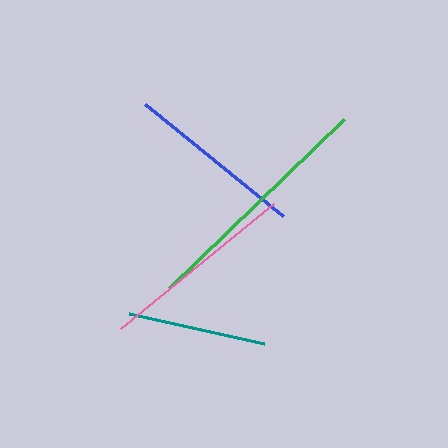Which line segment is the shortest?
The teal line is the shortest at approximately 138 pixels.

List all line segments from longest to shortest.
From longest to shortest: green, pink, blue, teal.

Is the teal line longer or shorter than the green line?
The green line is longer than the teal line.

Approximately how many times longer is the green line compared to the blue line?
The green line is approximately 1.4 times the length of the blue line.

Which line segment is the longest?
The green line is the longest at approximately 243 pixels.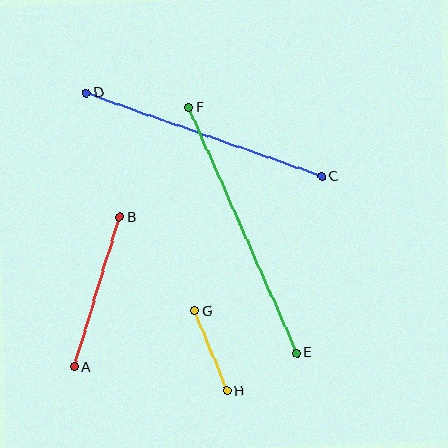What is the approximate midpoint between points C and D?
The midpoint is at approximately (204, 134) pixels.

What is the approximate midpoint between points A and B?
The midpoint is at approximately (97, 292) pixels.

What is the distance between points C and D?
The distance is approximately 250 pixels.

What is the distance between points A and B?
The distance is approximately 156 pixels.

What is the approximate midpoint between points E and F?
The midpoint is at approximately (243, 230) pixels.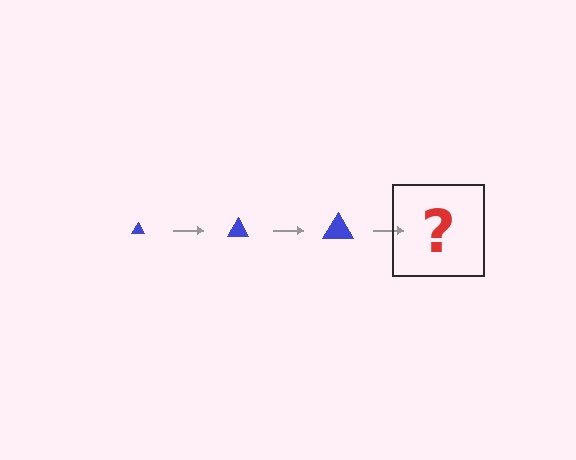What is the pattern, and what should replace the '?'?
The pattern is that the triangle gets progressively larger each step. The '?' should be a blue triangle, larger than the previous one.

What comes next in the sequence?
The next element should be a blue triangle, larger than the previous one.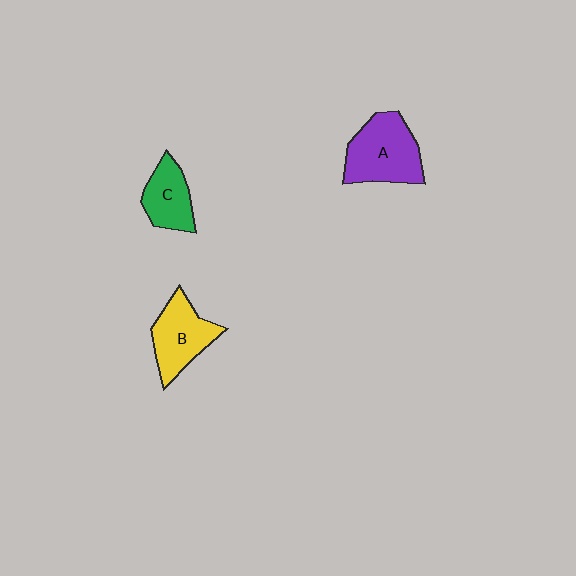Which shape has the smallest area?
Shape C (green).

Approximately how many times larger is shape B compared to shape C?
Approximately 1.3 times.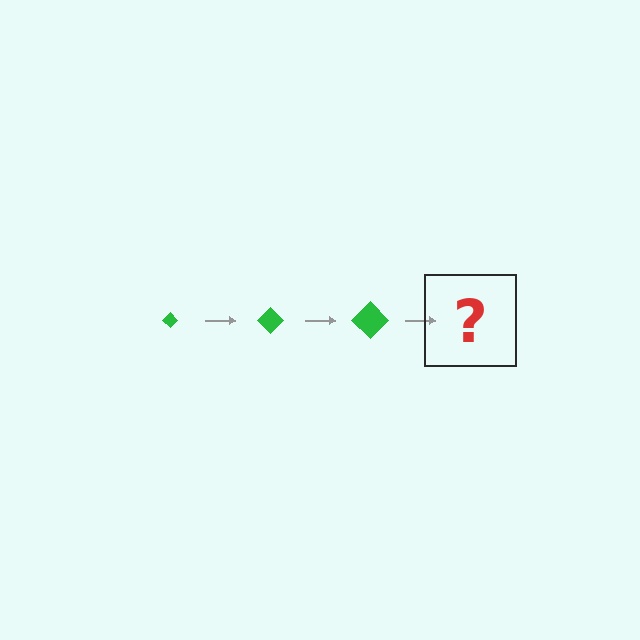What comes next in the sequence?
The next element should be a green diamond, larger than the previous one.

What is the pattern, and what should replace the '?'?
The pattern is that the diamond gets progressively larger each step. The '?' should be a green diamond, larger than the previous one.